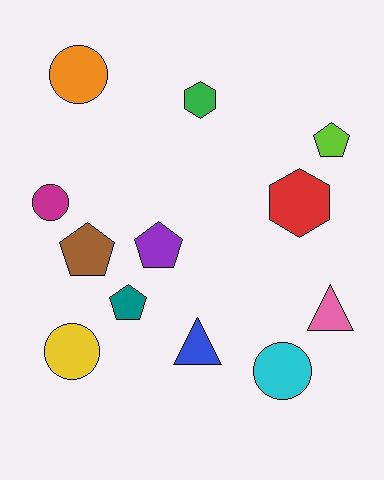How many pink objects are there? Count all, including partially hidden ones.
There is 1 pink object.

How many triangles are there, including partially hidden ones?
There are 2 triangles.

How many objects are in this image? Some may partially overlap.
There are 12 objects.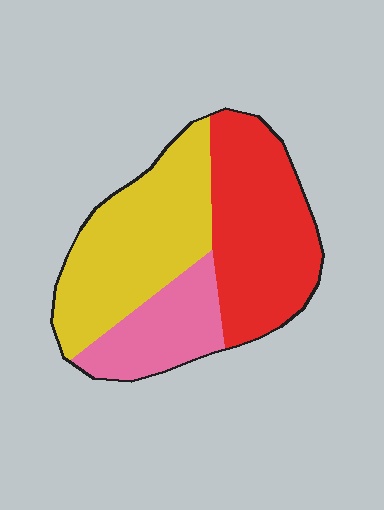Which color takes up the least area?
Pink, at roughly 20%.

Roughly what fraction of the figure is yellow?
Yellow covers around 40% of the figure.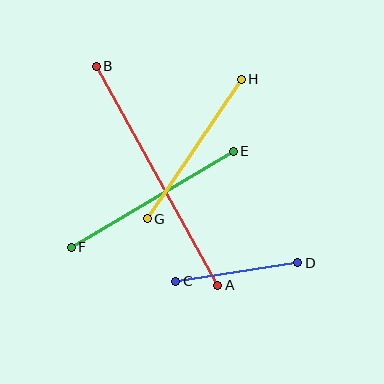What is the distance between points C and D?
The distance is approximately 123 pixels.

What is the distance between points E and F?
The distance is approximately 188 pixels.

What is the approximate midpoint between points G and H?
The midpoint is at approximately (194, 149) pixels.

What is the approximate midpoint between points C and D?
The midpoint is at approximately (237, 272) pixels.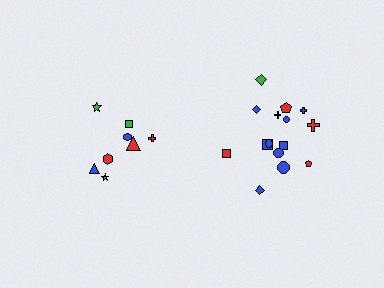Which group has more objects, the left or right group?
The right group.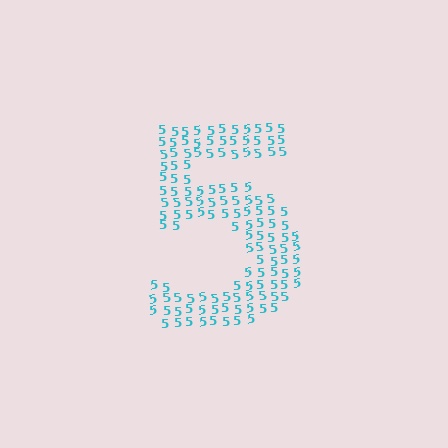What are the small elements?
The small elements are digit 5's.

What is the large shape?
The large shape is the digit 5.